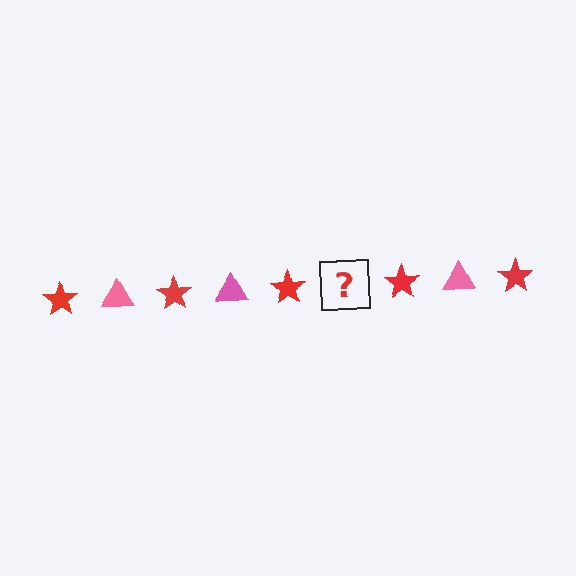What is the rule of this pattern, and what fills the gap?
The rule is that the pattern alternates between red star and pink triangle. The gap should be filled with a pink triangle.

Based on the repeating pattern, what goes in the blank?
The blank should be a pink triangle.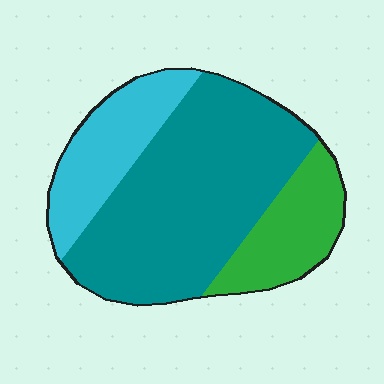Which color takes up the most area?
Teal, at roughly 60%.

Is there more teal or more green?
Teal.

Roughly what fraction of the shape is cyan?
Cyan takes up less than a quarter of the shape.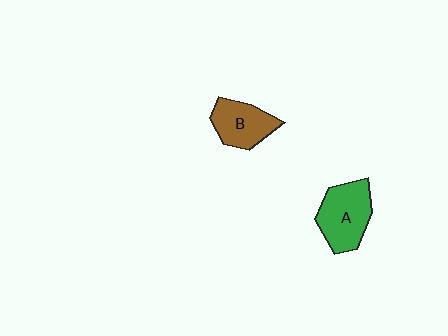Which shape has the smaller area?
Shape B (brown).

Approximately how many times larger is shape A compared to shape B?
Approximately 1.2 times.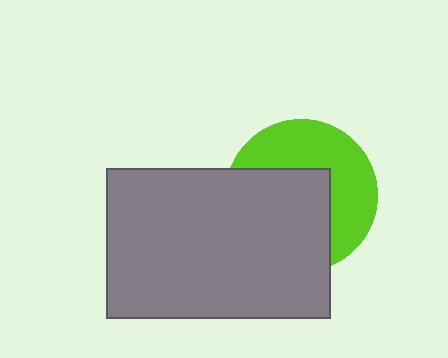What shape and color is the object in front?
The object in front is a gray rectangle.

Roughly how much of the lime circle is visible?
About half of it is visible (roughly 47%).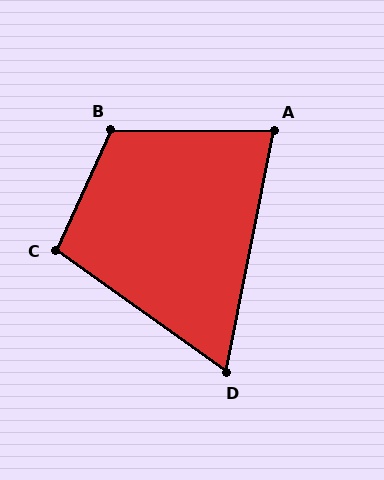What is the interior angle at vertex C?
Approximately 101 degrees (obtuse).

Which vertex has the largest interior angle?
B, at approximately 114 degrees.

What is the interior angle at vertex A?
Approximately 79 degrees (acute).